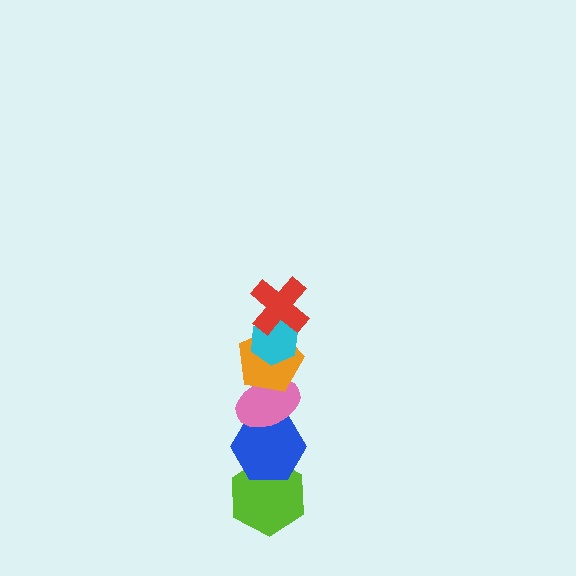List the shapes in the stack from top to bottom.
From top to bottom: the red cross, the cyan hexagon, the orange pentagon, the pink ellipse, the blue hexagon, the lime hexagon.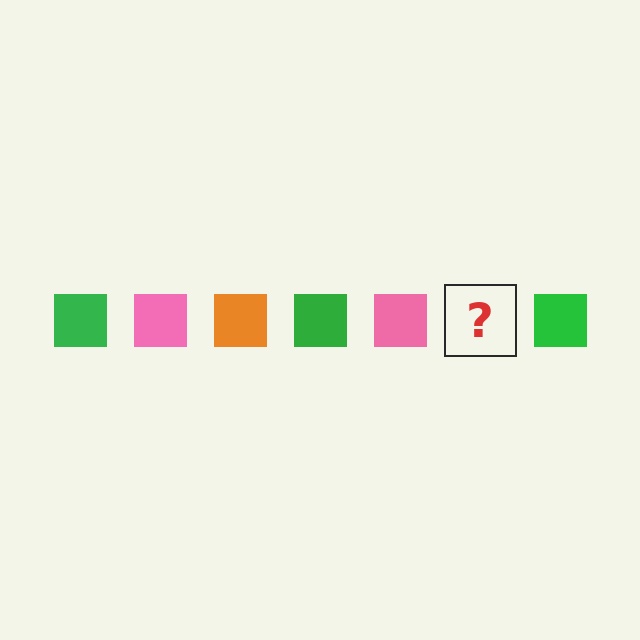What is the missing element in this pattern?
The missing element is an orange square.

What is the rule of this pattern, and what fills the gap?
The rule is that the pattern cycles through green, pink, orange squares. The gap should be filled with an orange square.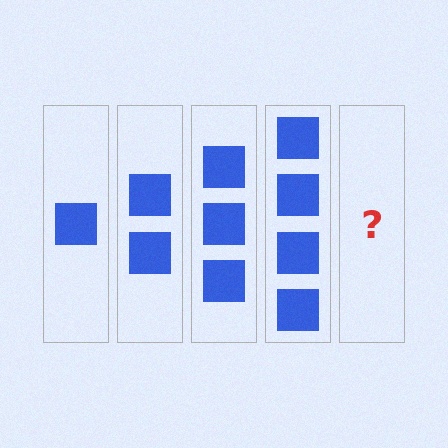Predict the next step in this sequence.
The next step is 5 squares.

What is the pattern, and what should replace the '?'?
The pattern is that each step adds one more square. The '?' should be 5 squares.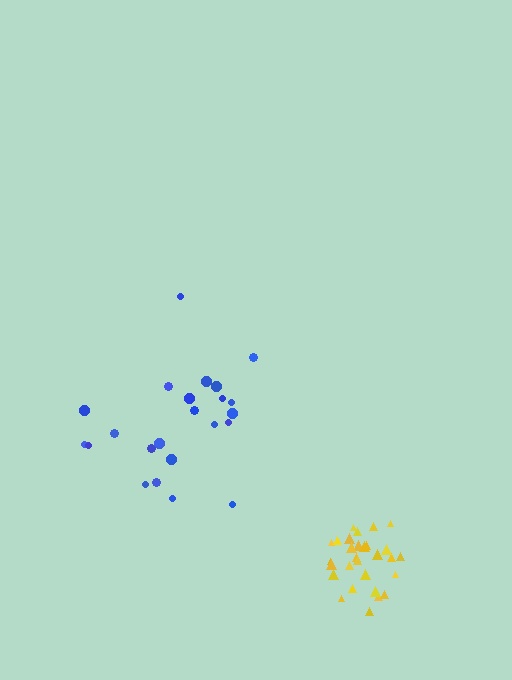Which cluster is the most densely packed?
Yellow.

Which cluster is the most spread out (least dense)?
Blue.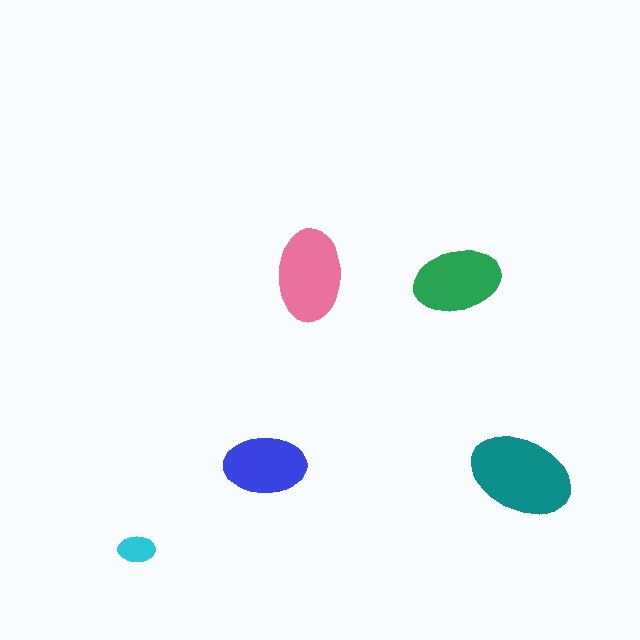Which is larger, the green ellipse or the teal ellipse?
The teal one.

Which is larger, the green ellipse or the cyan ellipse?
The green one.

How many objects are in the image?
There are 5 objects in the image.